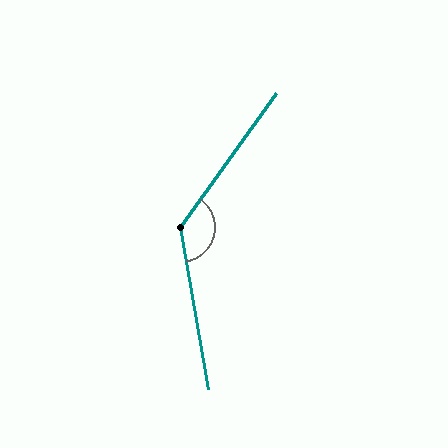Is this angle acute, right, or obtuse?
It is obtuse.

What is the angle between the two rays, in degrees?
Approximately 135 degrees.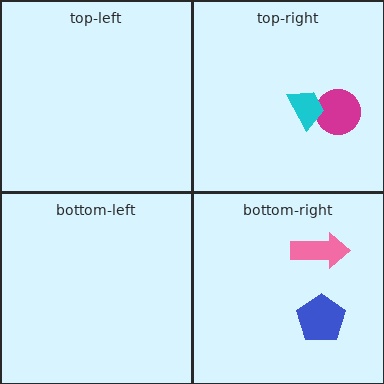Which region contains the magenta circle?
The top-right region.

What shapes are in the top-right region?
The magenta circle, the cyan trapezoid.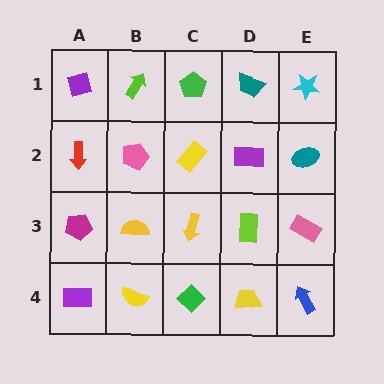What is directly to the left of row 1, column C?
A lime arrow.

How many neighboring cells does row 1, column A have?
2.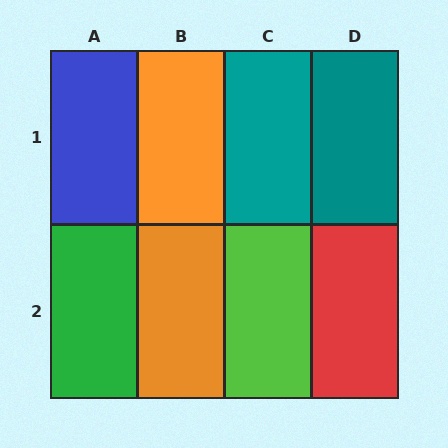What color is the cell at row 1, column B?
Orange.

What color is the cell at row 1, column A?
Blue.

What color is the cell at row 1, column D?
Teal.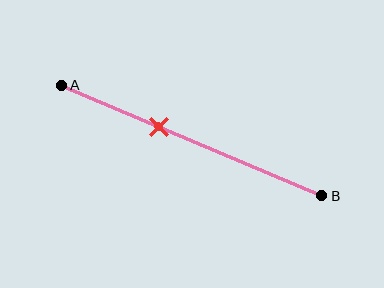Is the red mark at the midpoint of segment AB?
No, the mark is at about 40% from A, not at the 50% midpoint.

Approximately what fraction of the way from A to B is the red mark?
The red mark is approximately 40% of the way from A to B.